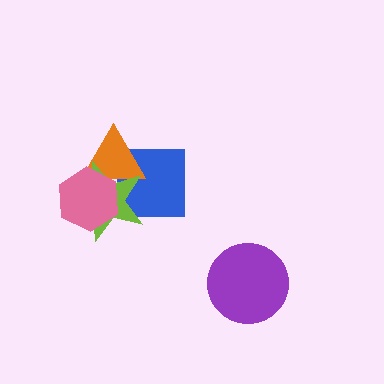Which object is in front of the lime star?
The pink hexagon is in front of the lime star.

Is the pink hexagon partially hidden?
No, no other shape covers it.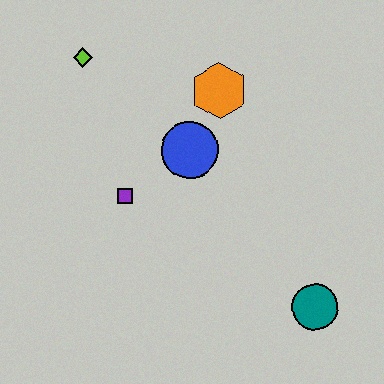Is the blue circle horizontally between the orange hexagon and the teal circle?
No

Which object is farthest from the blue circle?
The teal circle is farthest from the blue circle.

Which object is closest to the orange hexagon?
The blue circle is closest to the orange hexagon.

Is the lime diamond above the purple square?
Yes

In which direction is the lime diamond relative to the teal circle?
The lime diamond is above the teal circle.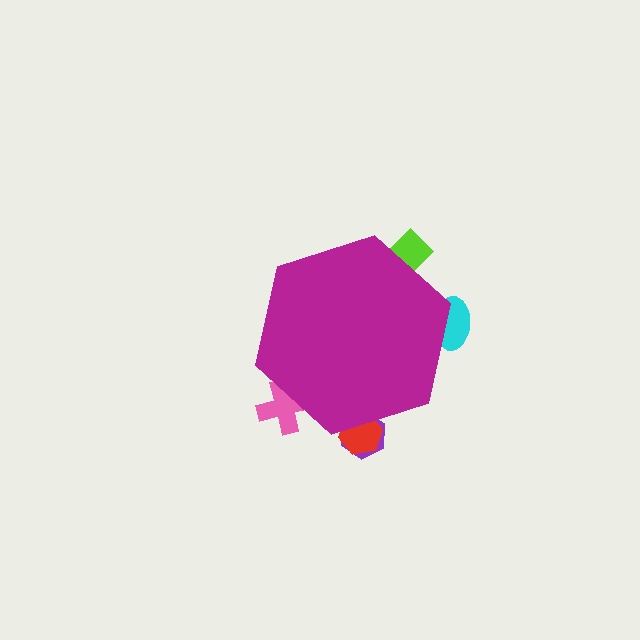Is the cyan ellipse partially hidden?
Yes, the cyan ellipse is partially hidden behind the magenta hexagon.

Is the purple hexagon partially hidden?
Yes, the purple hexagon is partially hidden behind the magenta hexagon.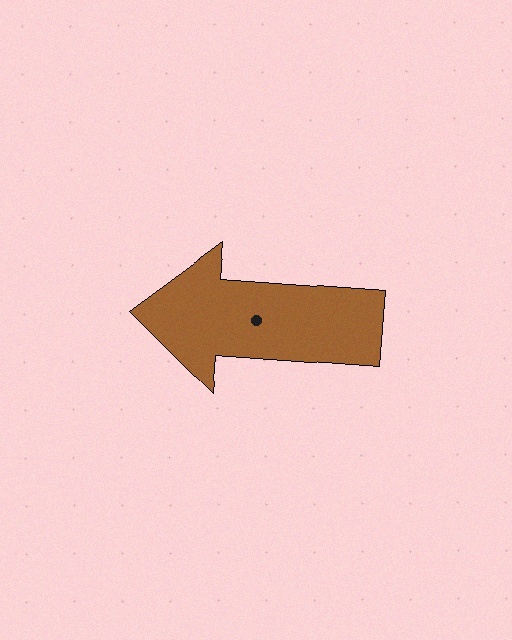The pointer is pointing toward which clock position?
Roughly 9 o'clock.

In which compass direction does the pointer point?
West.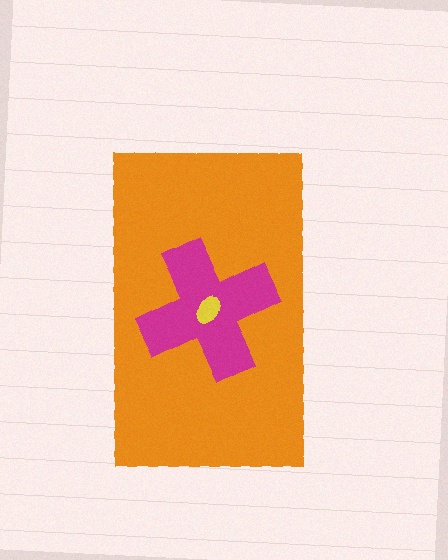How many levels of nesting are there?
3.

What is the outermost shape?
The orange rectangle.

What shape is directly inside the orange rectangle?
The magenta cross.